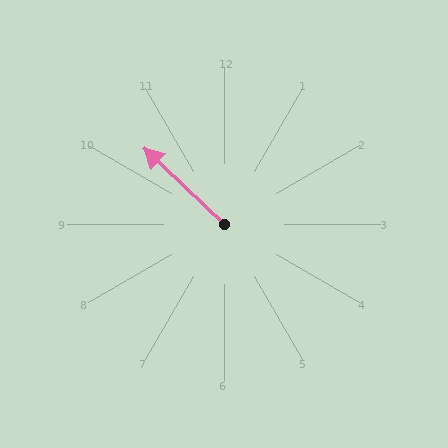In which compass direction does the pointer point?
Northwest.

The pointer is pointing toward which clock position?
Roughly 10 o'clock.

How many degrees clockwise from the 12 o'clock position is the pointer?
Approximately 314 degrees.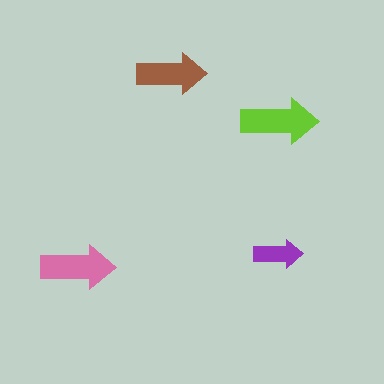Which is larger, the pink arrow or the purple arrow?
The pink one.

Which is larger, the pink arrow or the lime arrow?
The lime one.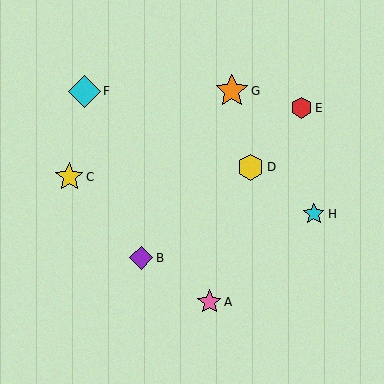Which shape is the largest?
The orange star (labeled G) is the largest.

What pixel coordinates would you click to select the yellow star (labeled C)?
Click at (69, 177) to select the yellow star C.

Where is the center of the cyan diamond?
The center of the cyan diamond is at (84, 91).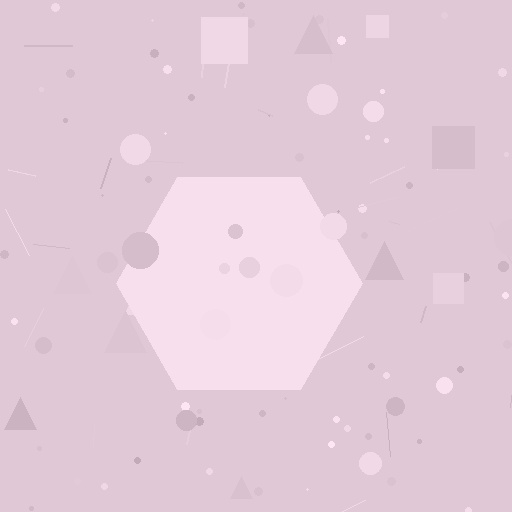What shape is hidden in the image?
A hexagon is hidden in the image.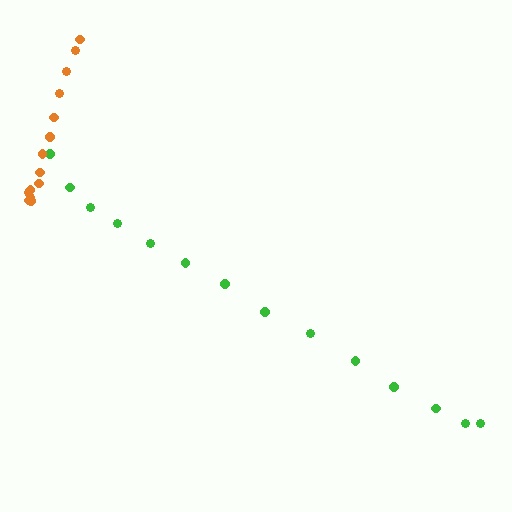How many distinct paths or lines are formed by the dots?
There are 2 distinct paths.